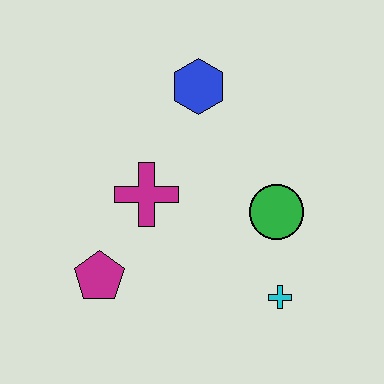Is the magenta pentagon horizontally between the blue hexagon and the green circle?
No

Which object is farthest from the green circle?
The magenta pentagon is farthest from the green circle.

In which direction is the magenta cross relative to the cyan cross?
The magenta cross is to the left of the cyan cross.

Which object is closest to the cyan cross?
The green circle is closest to the cyan cross.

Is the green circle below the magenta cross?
Yes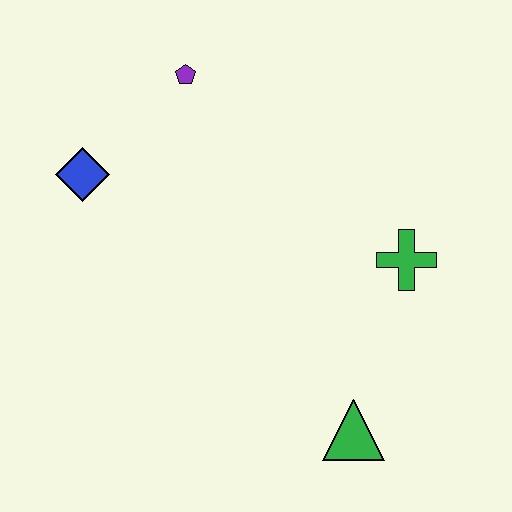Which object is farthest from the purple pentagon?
The green triangle is farthest from the purple pentagon.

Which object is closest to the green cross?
The green triangle is closest to the green cross.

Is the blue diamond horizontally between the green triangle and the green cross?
No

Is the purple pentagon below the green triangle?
No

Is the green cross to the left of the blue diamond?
No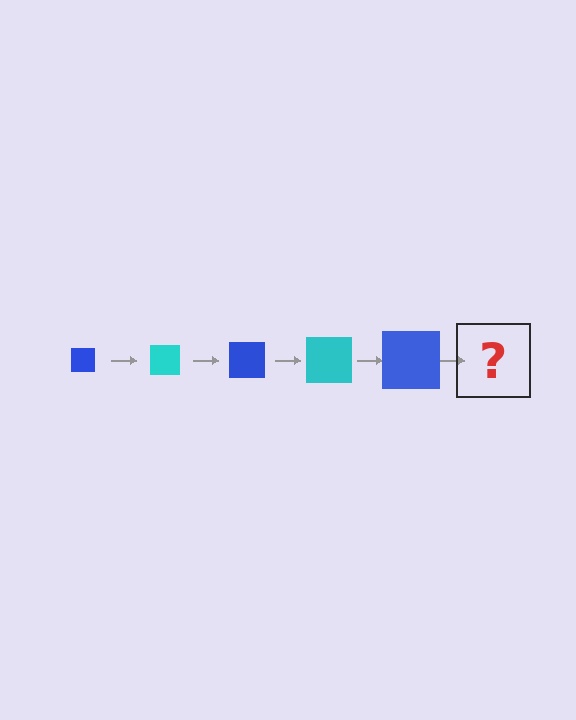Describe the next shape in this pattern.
It should be a cyan square, larger than the previous one.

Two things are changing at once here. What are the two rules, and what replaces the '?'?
The two rules are that the square grows larger each step and the color cycles through blue and cyan. The '?' should be a cyan square, larger than the previous one.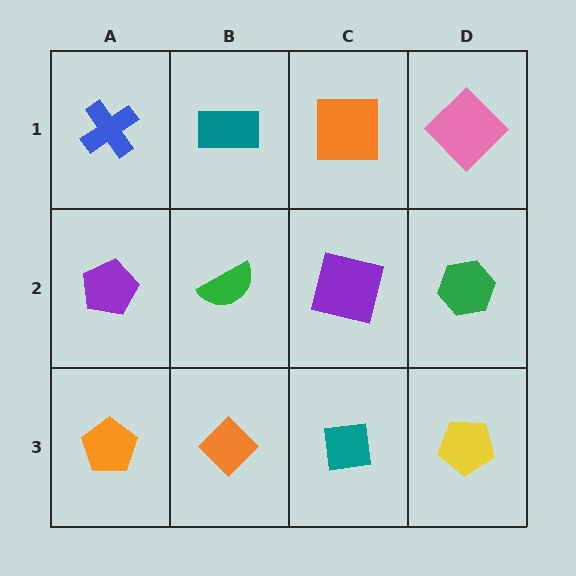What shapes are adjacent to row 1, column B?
A green semicircle (row 2, column B), a blue cross (row 1, column A), an orange square (row 1, column C).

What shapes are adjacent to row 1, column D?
A green hexagon (row 2, column D), an orange square (row 1, column C).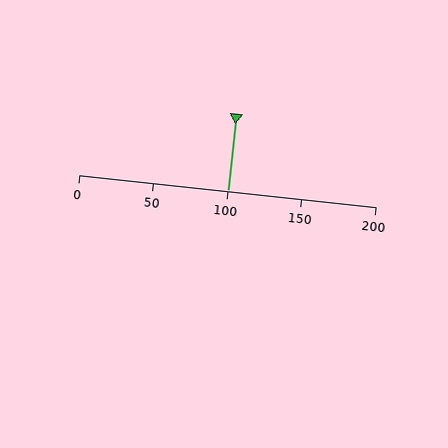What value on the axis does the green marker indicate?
The marker indicates approximately 100.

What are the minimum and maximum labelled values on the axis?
The axis runs from 0 to 200.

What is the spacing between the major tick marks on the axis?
The major ticks are spaced 50 apart.